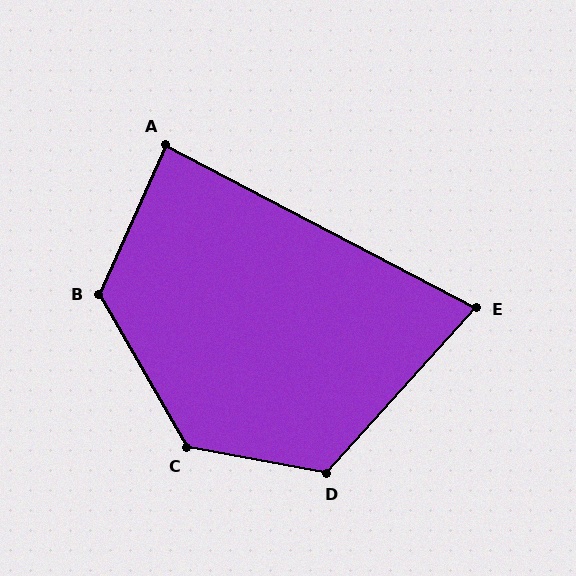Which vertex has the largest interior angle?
C, at approximately 130 degrees.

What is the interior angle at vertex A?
Approximately 86 degrees (approximately right).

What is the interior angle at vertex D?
Approximately 122 degrees (obtuse).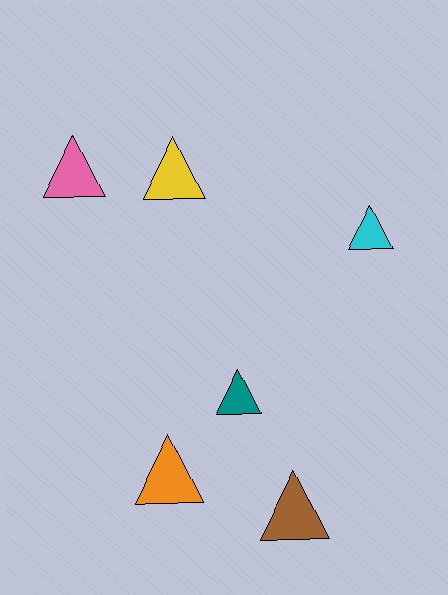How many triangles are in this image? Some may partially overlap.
There are 6 triangles.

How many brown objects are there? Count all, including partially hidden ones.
There is 1 brown object.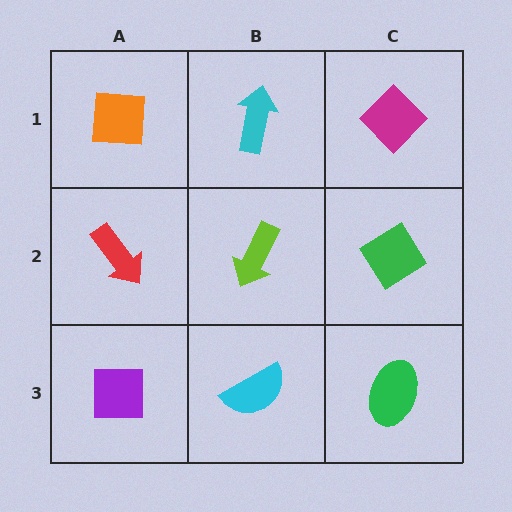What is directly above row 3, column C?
A green diamond.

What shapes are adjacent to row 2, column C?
A magenta diamond (row 1, column C), a green ellipse (row 3, column C), a lime arrow (row 2, column B).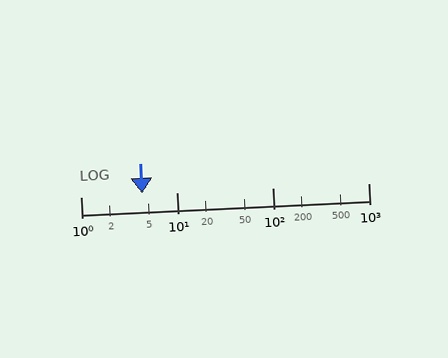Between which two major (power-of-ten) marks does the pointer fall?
The pointer is between 1 and 10.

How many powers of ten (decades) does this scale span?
The scale spans 3 decades, from 1 to 1000.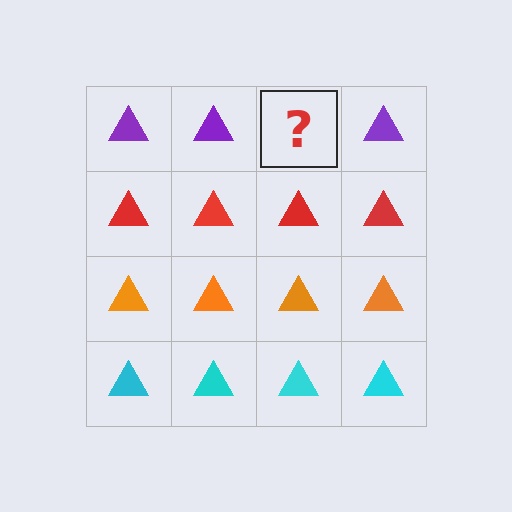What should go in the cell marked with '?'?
The missing cell should contain a purple triangle.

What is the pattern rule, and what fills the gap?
The rule is that each row has a consistent color. The gap should be filled with a purple triangle.